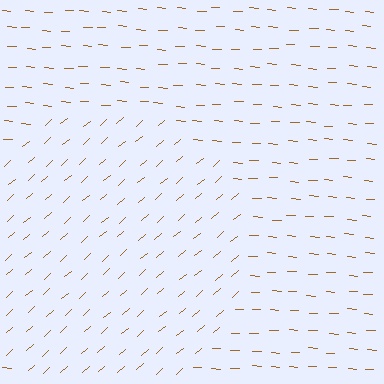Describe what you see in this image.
The image is filled with small brown line segments. A circle region in the image has lines oriented differently from the surrounding lines, creating a visible texture boundary.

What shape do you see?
I see a circle.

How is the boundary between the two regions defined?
The boundary is defined purely by a change in line orientation (approximately 45 degrees difference). All lines are the same color and thickness.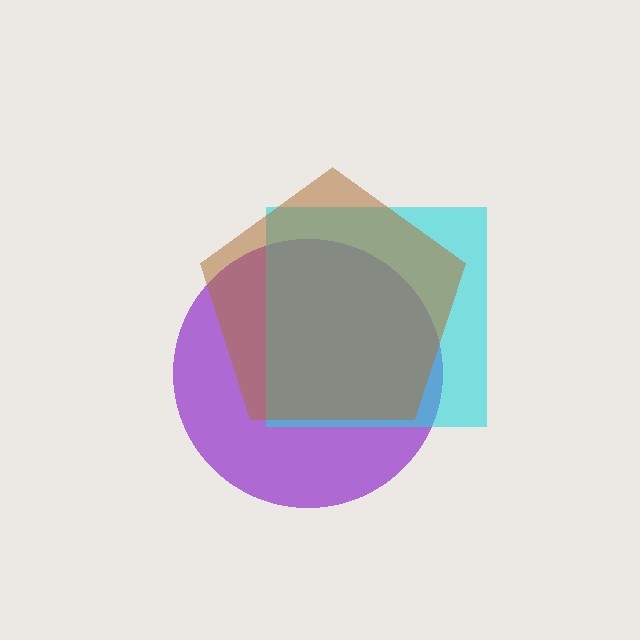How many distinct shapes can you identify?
There are 3 distinct shapes: a purple circle, a cyan square, a brown pentagon.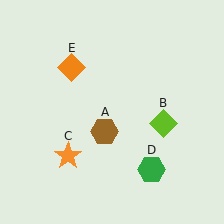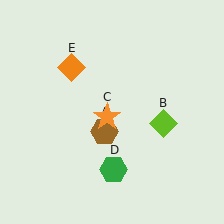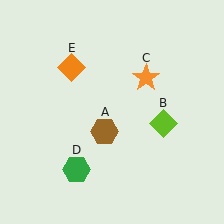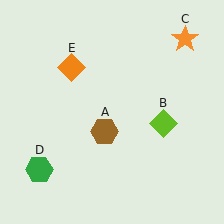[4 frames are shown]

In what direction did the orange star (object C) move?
The orange star (object C) moved up and to the right.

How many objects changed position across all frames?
2 objects changed position: orange star (object C), green hexagon (object D).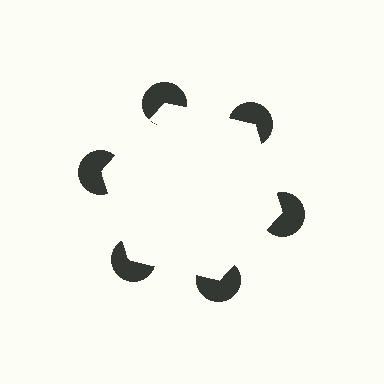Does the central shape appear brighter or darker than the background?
It typically appears slightly brighter than the background, even though no actual brightness change is drawn.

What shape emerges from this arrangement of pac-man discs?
An illusory hexagon — its edges are inferred from the aligned wedge cuts in the pac-man discs, not physically drawn.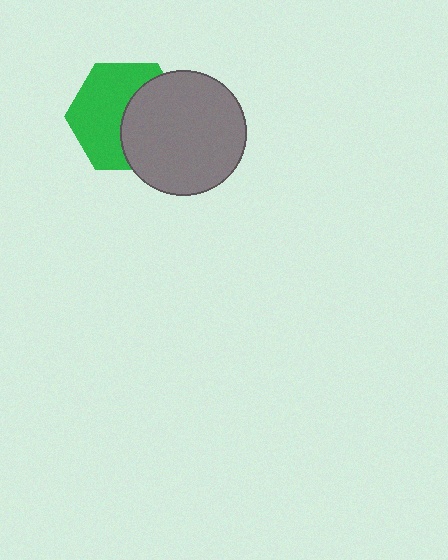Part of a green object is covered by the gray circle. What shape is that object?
It is a hexagon.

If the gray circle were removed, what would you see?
You would see the complete green hexagon.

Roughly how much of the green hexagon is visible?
About half of it is visible (roughly 56%).